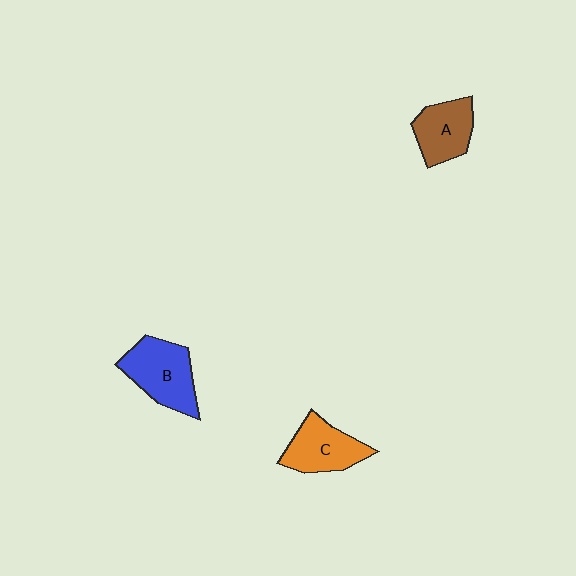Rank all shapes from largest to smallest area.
From largest to smallest: B (blue), C (orange), A (brown).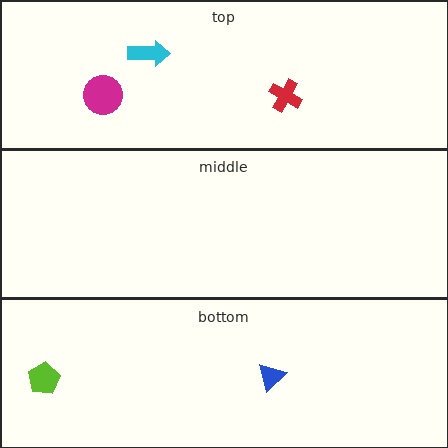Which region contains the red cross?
The top region.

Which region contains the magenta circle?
The top region.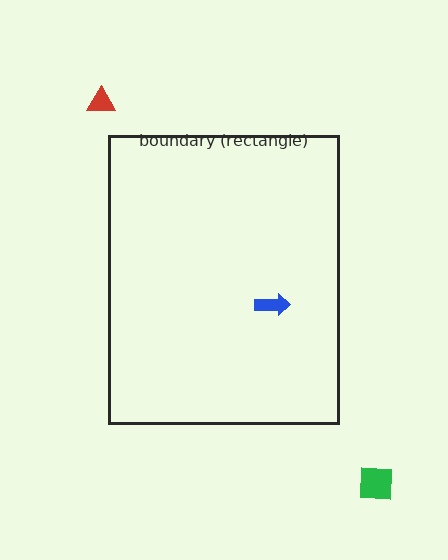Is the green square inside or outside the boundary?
Outside.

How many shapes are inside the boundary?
1 inside, 2 outside.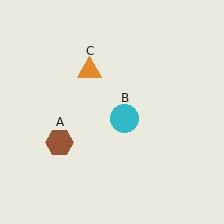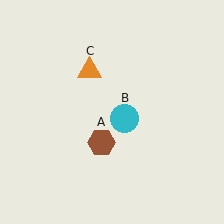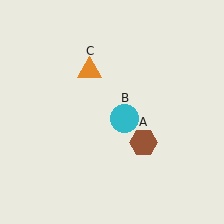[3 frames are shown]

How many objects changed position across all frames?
1 object changed position: brown hexagon (object A).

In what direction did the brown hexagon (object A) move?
The brown hexagon (object A) moved right.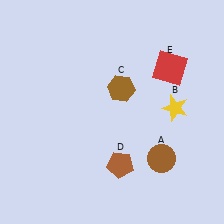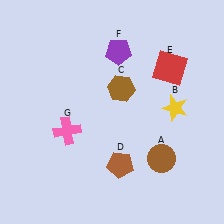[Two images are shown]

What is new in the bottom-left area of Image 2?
A pink cross (G) was added in the bottom-left area of Image 2.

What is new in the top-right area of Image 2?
A purple pentagon (F) was added in the top-right area of Image 2.